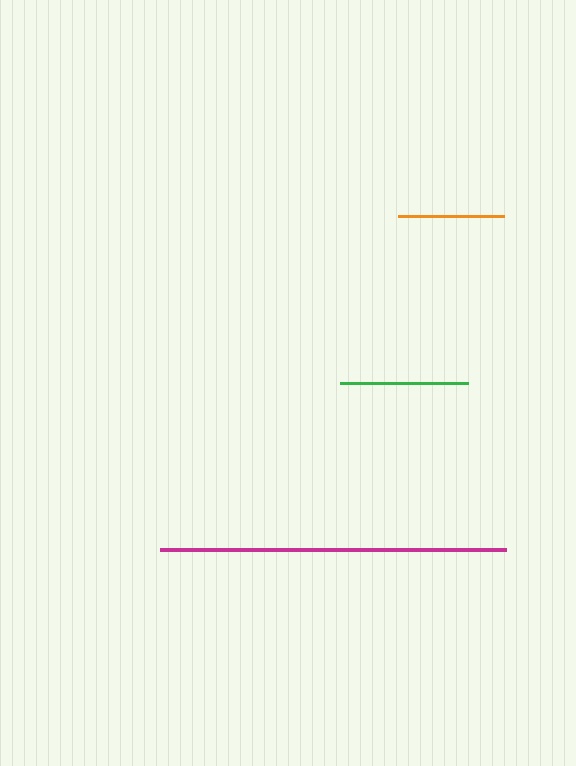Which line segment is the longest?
The magenta line is the longest at approximately 346 pixels.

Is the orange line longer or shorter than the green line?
The green line is longer than the orange line.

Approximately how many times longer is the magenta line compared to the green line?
The magenta line is approximately 2.7 times the length of the green line.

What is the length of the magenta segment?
The magenta segment is approximately 346 pixels long.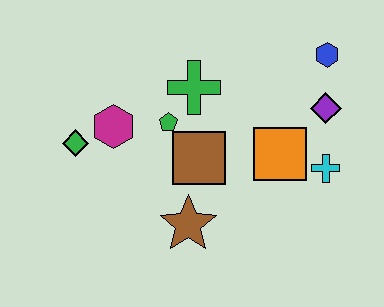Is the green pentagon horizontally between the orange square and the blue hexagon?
No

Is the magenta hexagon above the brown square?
Yes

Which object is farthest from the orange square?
The green diamond is farthest from the orange square.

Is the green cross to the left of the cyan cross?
Yes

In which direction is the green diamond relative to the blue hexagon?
The green diamond is to the left of the blue hexagon.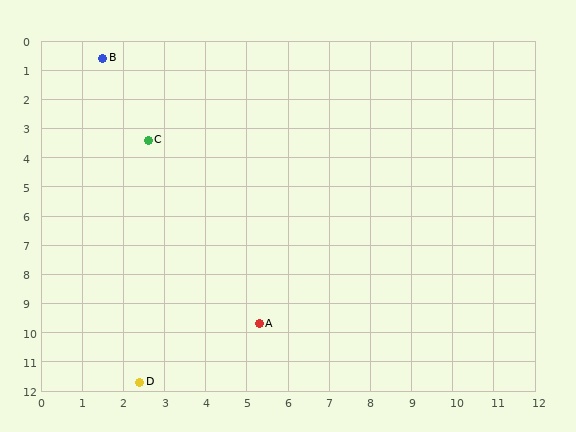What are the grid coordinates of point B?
Point B is at approximately (1.5, 0.6).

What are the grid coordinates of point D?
Point D is at approximately (2.4, 11.7).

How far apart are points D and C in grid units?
Points D and C are about 8.3 grid units apart.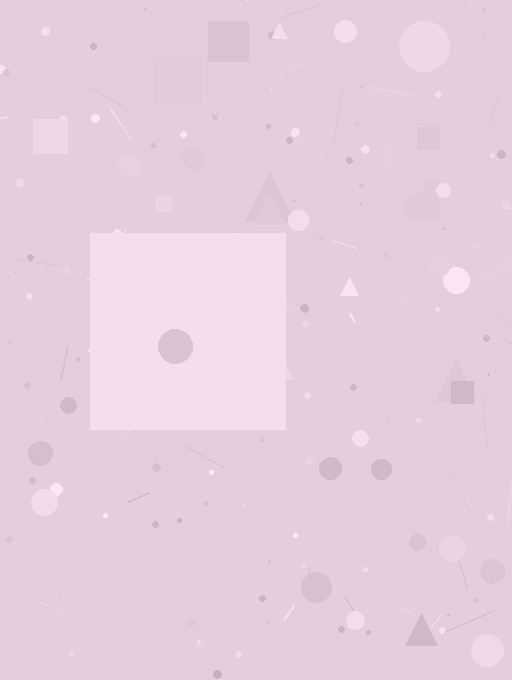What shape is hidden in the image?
A square is hidden in the image.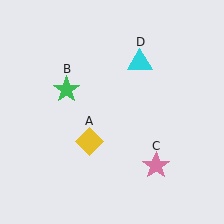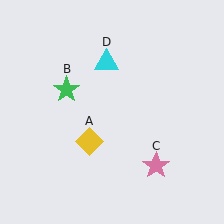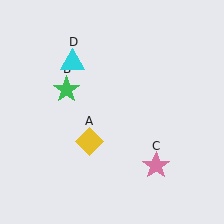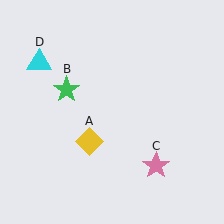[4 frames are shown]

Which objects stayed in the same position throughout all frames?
Yellow diamond (object A) and green star (object B) and pink star (object C) remained stationary.